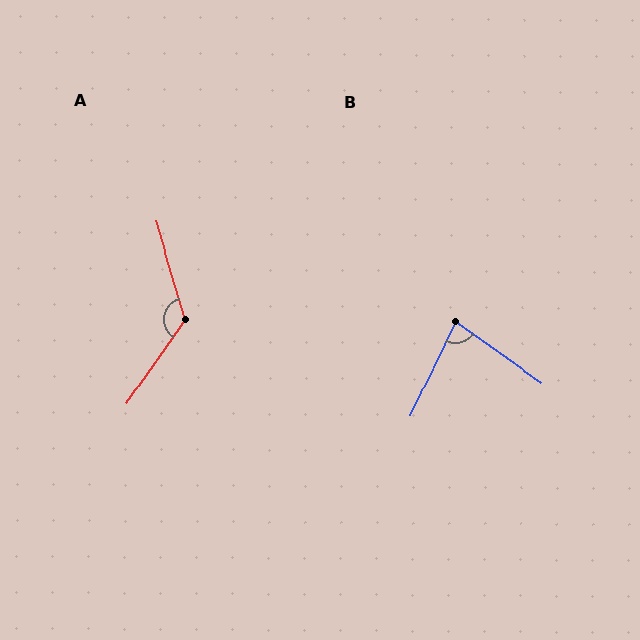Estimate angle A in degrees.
Approximately 129 degrees.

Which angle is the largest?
A, at approximately 129 degrees.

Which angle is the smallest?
B, at approximately 80 degrees.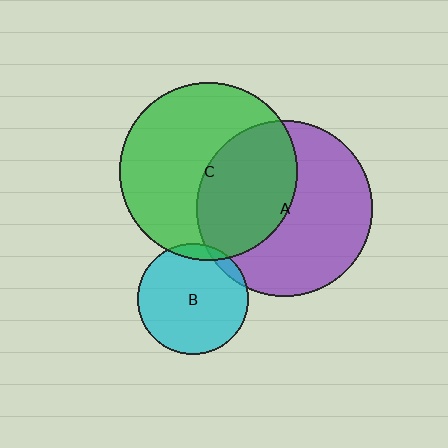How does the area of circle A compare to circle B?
Approximately 2.5 times.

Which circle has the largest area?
Circle C (green).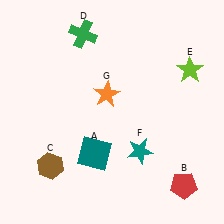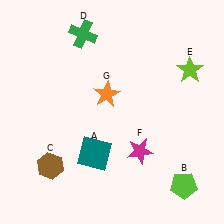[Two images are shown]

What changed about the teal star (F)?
In Image 1, F is teal. In Image 2, it changed to magenta.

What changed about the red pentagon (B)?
In Image 1, B is red. In Image 2, it changed to lime.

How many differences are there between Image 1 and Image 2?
There are 2 differences between the two images.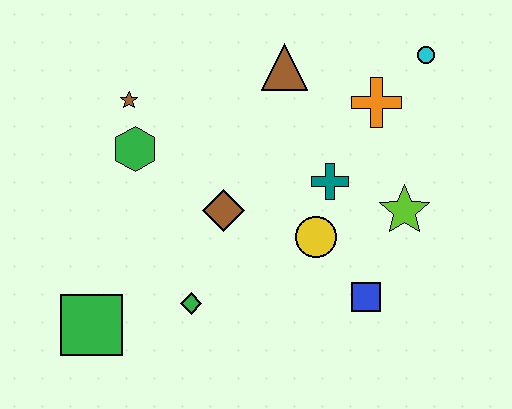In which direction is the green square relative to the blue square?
The green square is to the left of the blue square.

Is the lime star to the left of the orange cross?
No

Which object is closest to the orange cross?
The cyan circle is closest to the orange cross.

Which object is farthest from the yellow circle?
The green square is farthest from the yellow circle.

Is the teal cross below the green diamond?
No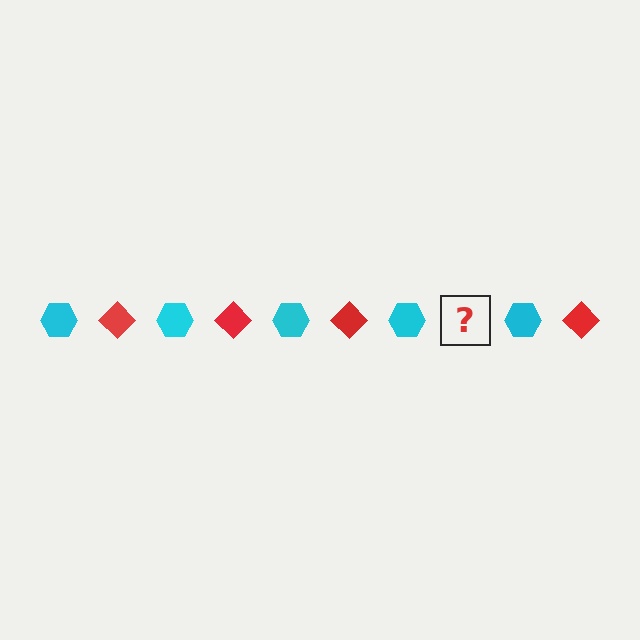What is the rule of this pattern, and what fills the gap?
The rule is that the pattern alternates between cyan hexagon and red diamond. The gap should be filled with a red diamond.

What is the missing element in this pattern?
The missing element is a red diamond.